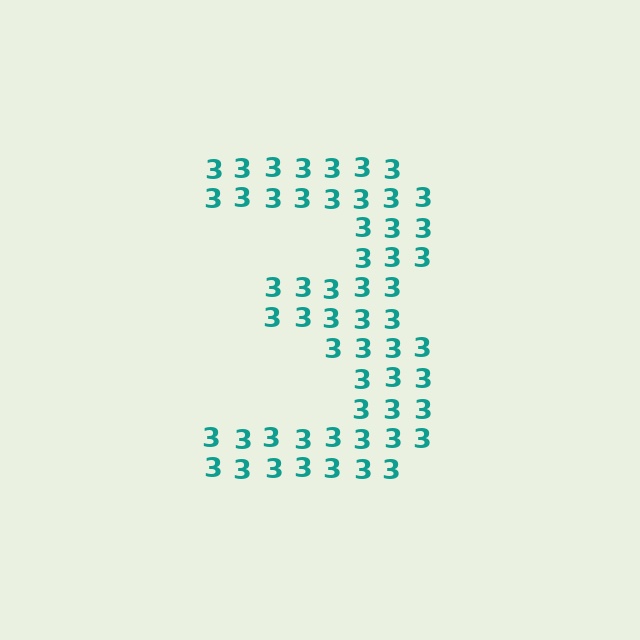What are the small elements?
The small elements are digit 3's.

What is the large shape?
The large shape is the digit 3.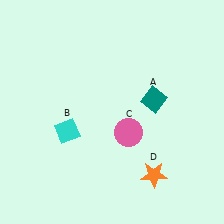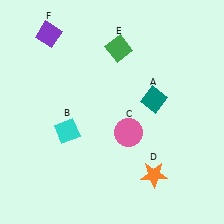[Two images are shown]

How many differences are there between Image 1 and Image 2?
There are 2 differences between the two images.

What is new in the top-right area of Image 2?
A green diamond (E) was added in the top-right area of Image 2.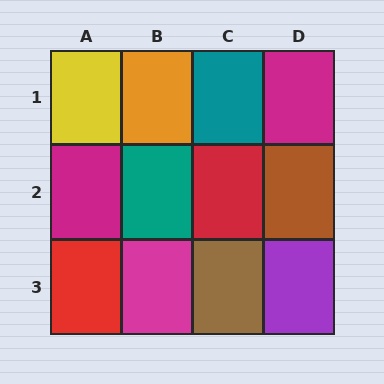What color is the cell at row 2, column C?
Red.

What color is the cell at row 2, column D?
Brown.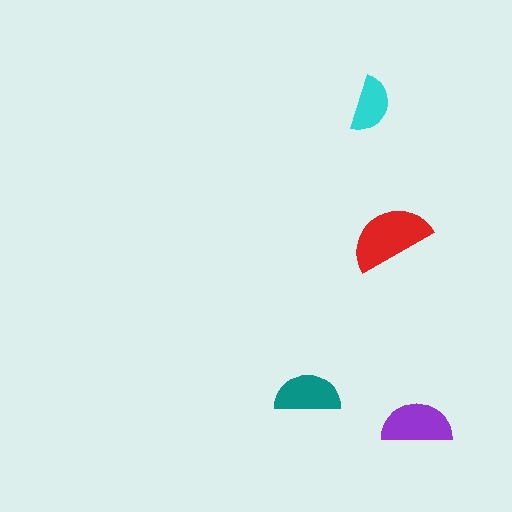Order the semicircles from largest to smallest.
the red one, the purple one, the teal one, the cyan one.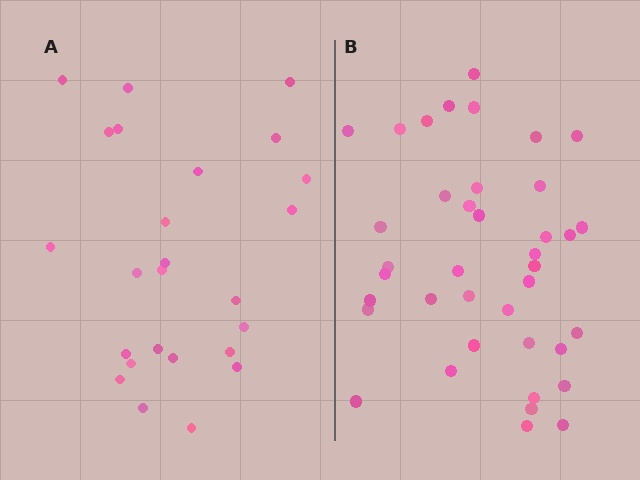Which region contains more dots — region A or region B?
Region B (the right region) has more dots.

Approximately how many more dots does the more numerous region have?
Region B has approximately 15 more dots than region A.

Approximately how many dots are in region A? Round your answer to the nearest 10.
About 20 dots. (The exact count is 25, which rounds to 20.)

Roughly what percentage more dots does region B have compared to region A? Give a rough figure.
About 55% more.